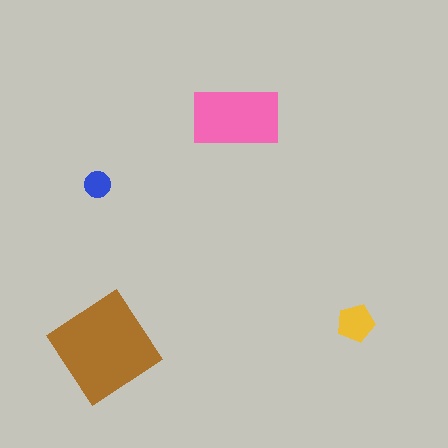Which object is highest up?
The pink rectangle is topmost.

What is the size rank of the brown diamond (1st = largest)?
1st.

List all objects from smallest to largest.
The blue circle, the yellow pentagon, the pink rectangle, the brown diamond.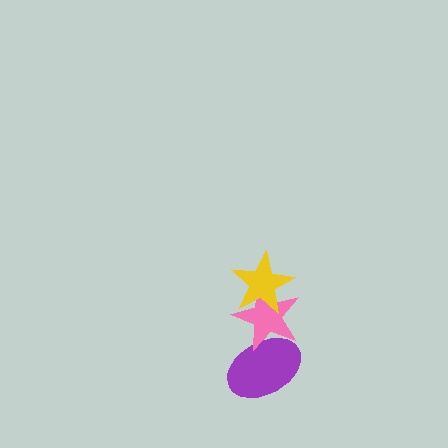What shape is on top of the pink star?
The yellow star is on top of the pink star.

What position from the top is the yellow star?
The yellow star is 1st from the top.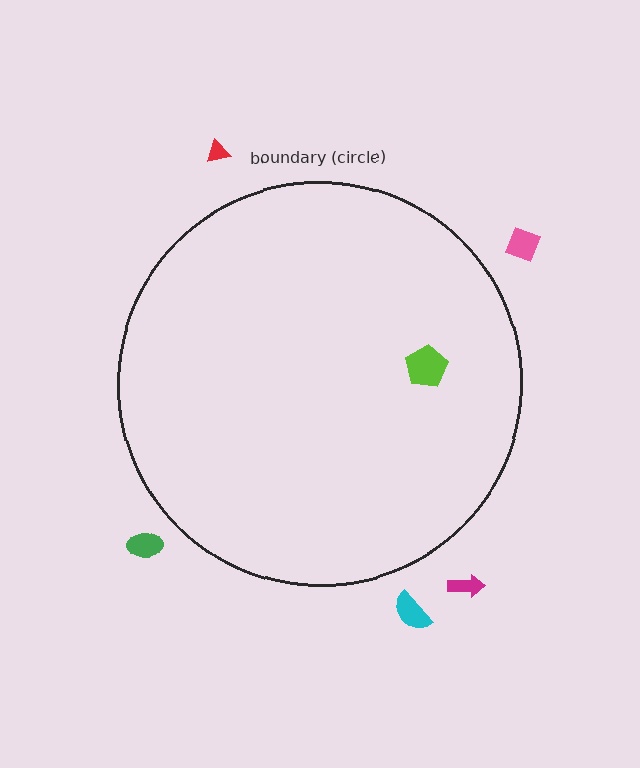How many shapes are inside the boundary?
1 inside, 5 outside.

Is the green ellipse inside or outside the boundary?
Outside.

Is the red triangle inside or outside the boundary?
Outside.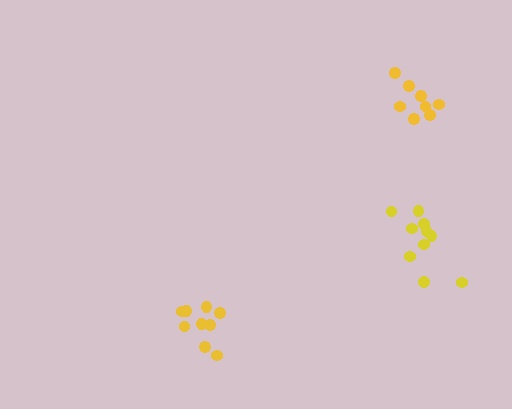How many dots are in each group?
Group 1: 8 dots, Group 2: 10 dots, Group 3: 9 dots (27 total).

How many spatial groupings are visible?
There are 3 spatial groupings.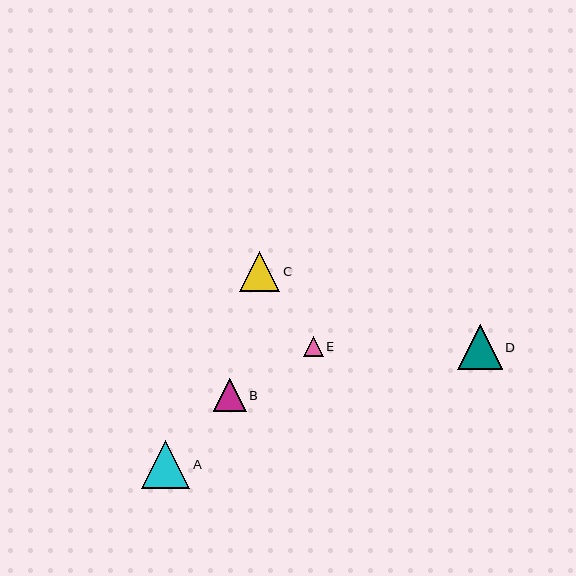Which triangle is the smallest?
Triangle E is the smallest with a size of approximately 20 pixels.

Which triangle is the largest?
Triangle A is the largest with a size of approximately 48 pixels.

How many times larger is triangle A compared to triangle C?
Triangle A is approximately 1.2 times the size of triangle C.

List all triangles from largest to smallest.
From largest to smallest: A, D, C, B, E.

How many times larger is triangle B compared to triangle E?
Triangle B is approximately 1.6 times the size of triangle E.